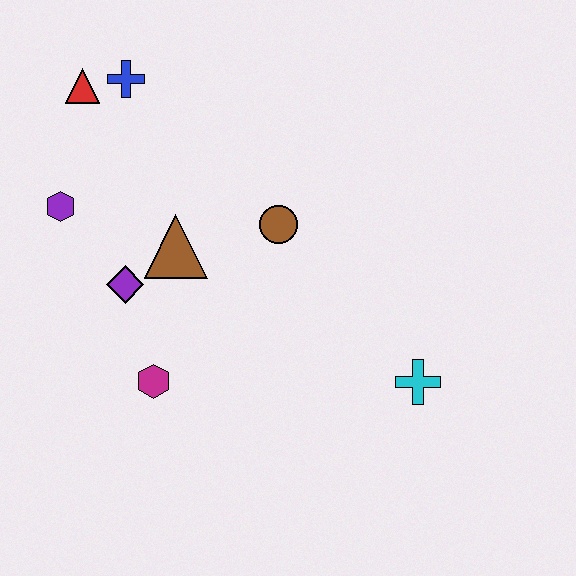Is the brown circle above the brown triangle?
Yes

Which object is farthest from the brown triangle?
The cyan cross is farthest from the brown triangle.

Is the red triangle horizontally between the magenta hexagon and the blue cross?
No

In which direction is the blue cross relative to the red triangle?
The blue cross is to the right of the red triangle.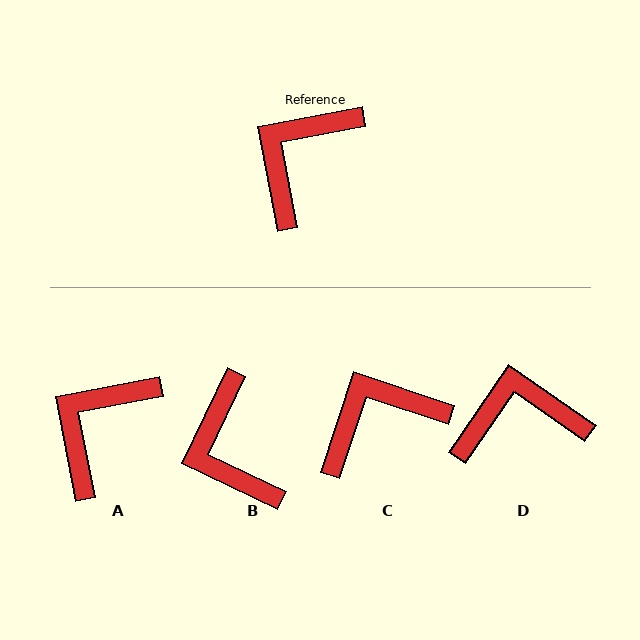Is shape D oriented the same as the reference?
No, it is off by about 46 degrees.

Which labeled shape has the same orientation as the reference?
A.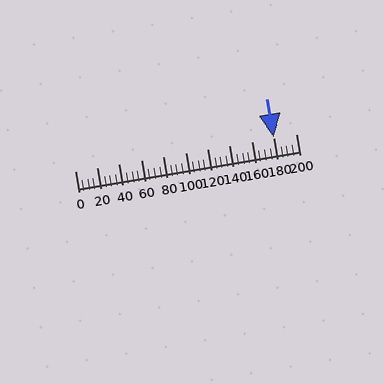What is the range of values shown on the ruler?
The ruler shows values from 0 to 200.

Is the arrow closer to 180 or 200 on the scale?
The arrow is closer to 180.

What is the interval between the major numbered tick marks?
The major tick marks are spaced 20 units apart.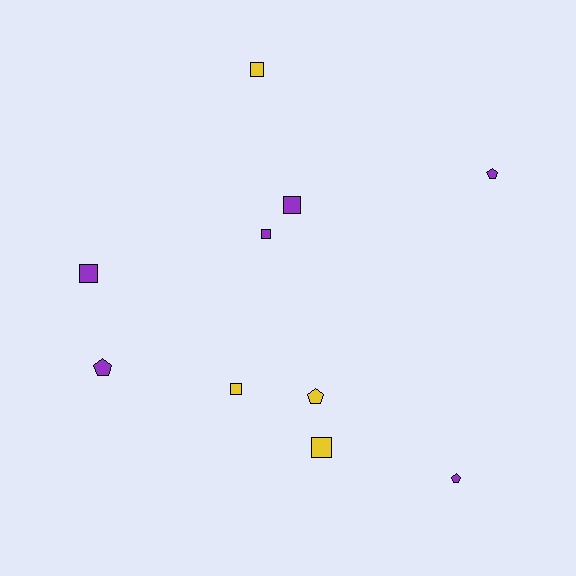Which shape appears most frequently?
Square, with 6 objects.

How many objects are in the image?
There are 10 objects.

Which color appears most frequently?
Purple, with 6 objects.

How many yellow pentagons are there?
There is 1 yellow pentagon.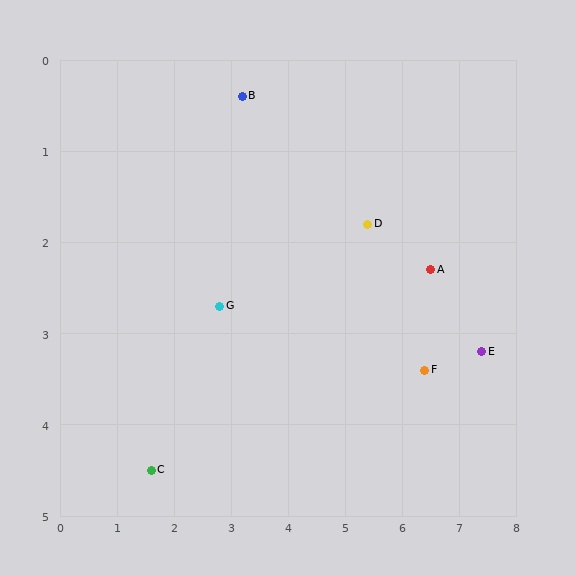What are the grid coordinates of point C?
Point C is at approximately (1.6, 4.5).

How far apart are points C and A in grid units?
Points C and A are about 5.4 grid units apart.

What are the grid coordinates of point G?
Point G is at approximately (2.8, 2.7).